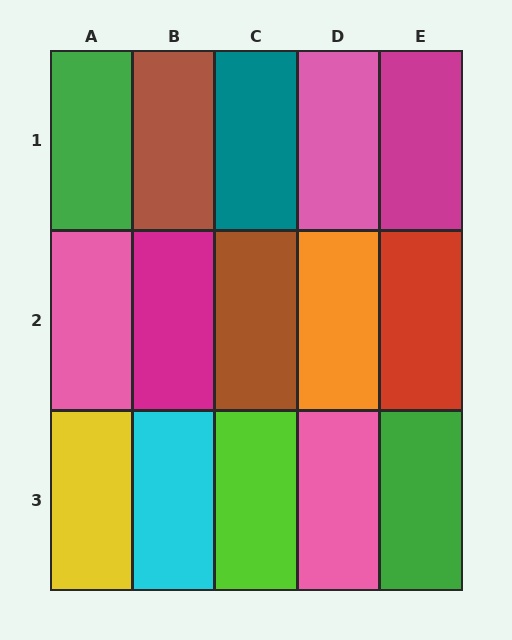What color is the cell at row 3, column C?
Lime.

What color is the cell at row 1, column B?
Brown.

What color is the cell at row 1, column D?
Pink.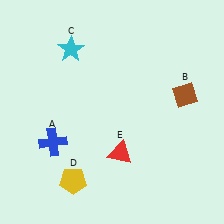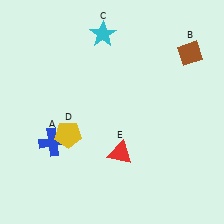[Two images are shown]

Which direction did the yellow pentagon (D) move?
The yellow pentagon (D) moved up.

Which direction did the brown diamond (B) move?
The brown diamond (B) moved up.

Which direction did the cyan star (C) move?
The cyan star (C) moved right.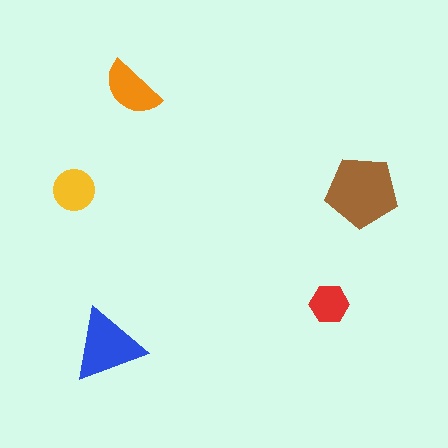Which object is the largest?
The brown pentagon.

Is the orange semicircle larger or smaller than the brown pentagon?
Smaller.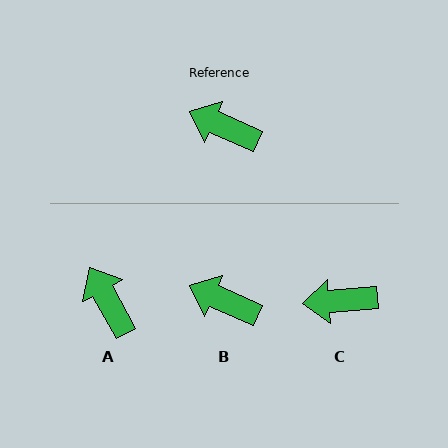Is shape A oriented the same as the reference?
No, it is off by about 38 degrees.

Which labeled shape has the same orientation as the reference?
B.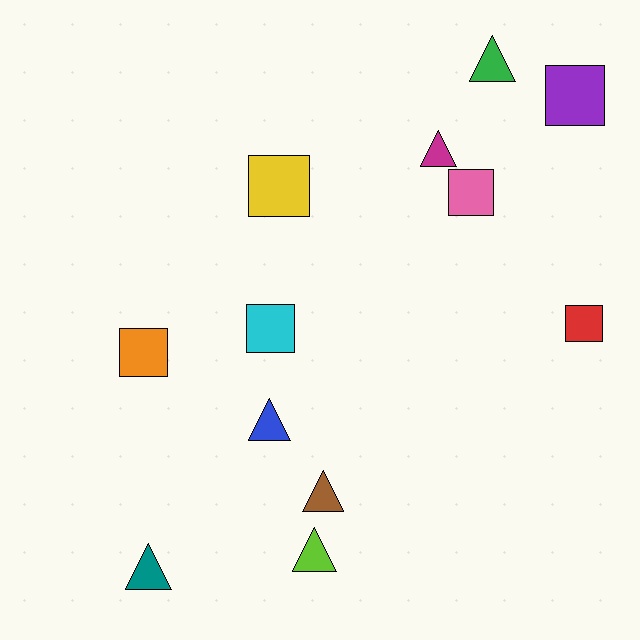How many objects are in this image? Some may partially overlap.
There are 12 objects.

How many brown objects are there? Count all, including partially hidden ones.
There is 1 brown object.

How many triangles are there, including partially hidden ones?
There are 6 triangles.